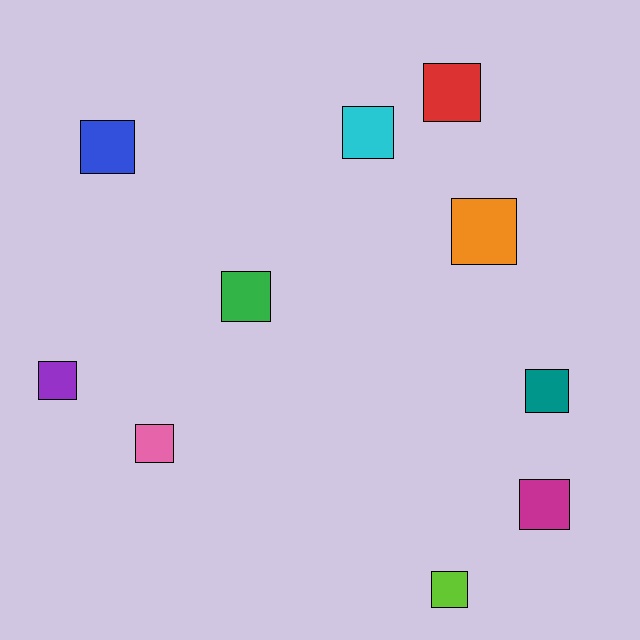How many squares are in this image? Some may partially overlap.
There are 10 squares.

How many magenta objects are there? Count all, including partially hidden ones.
There is 1 magenta object.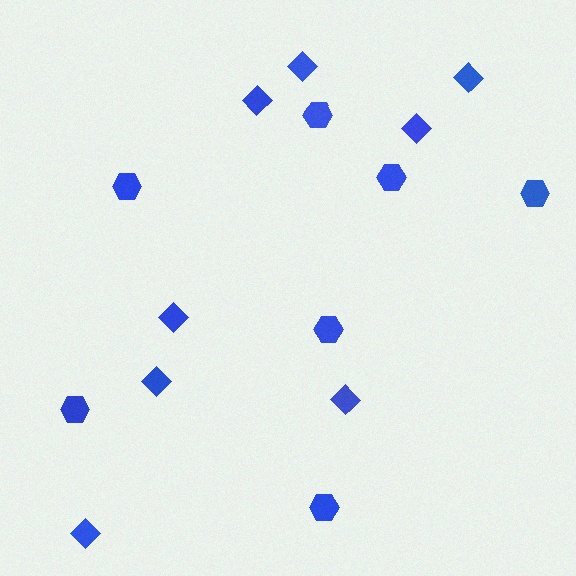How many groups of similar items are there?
There are 2 groups: one group of hexagons (7) and one group of diamonds (8).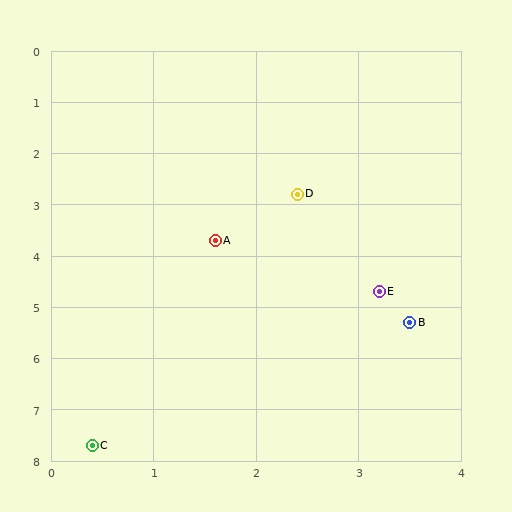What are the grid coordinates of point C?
Point C is at approximately (0.4, 7.7).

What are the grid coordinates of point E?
Point E is at approximately (3.2, 4.7).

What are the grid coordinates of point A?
Point A is at approximately (1.6, 3.7).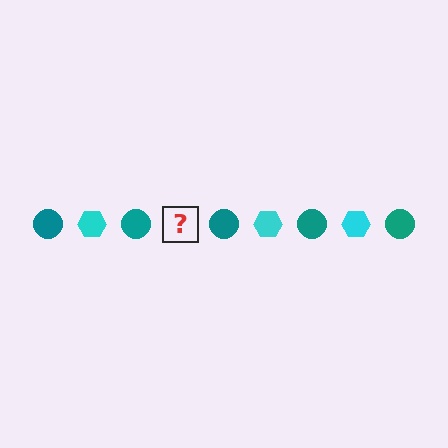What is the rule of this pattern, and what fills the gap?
The rule is that the pattern alternates between teal circle and cyan hexagon. The gap should be filled with a cyan hexagon.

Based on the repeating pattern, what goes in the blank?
The blank should be a cyan hexagon.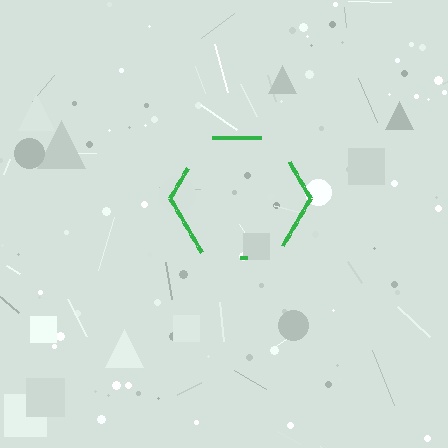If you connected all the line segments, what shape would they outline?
They would outline a hexagon.